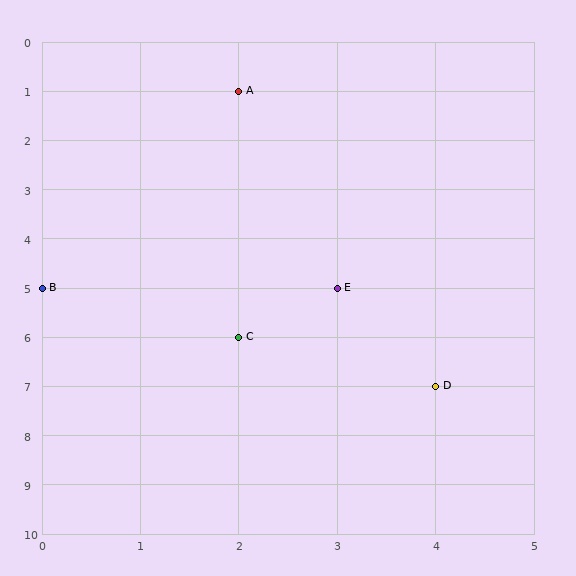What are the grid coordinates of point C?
Point C is at grid coordinates (2, 6).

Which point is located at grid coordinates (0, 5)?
Point B is at (0, 5).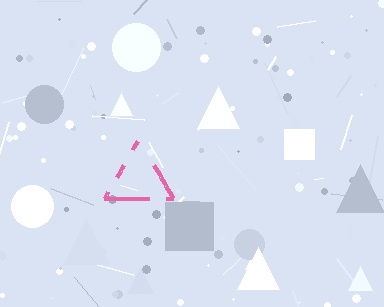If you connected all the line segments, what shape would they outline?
They would outline a triangle.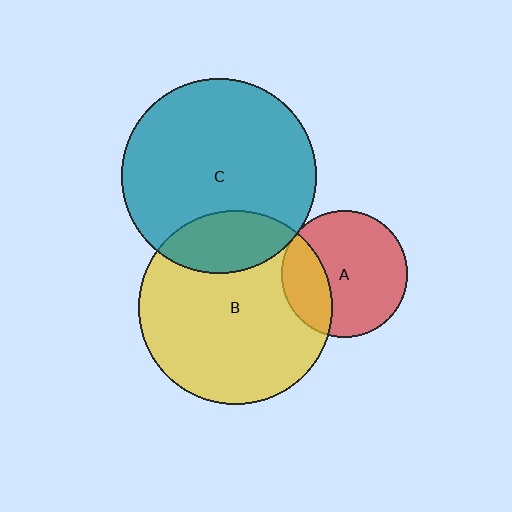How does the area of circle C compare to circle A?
Approximately 2.4 times.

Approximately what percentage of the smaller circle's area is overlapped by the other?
Approximately 20%.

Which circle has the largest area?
Circle C (teal).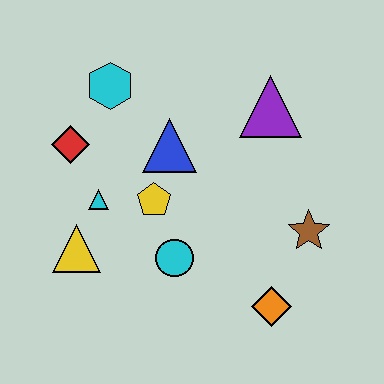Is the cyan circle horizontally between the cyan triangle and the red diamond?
No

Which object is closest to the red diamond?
The cyan triangle is closest to the red diamond.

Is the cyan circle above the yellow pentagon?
No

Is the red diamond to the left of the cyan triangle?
Yes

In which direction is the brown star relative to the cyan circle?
The brown star is to the right of the cyan circle.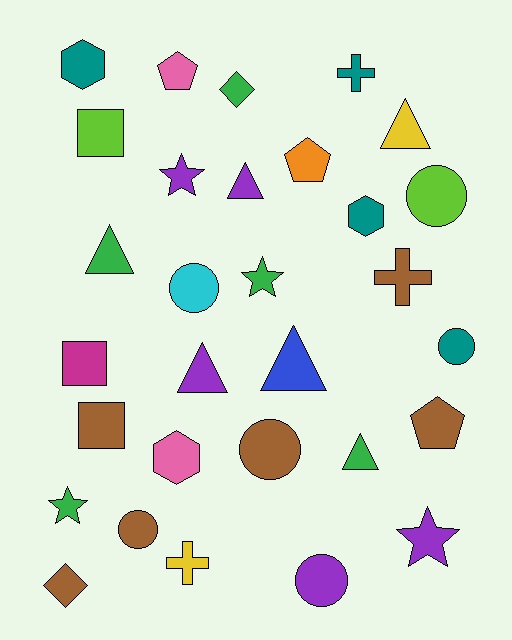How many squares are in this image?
There are 3 squares.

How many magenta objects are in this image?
There is 1 magenta object.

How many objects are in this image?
There are 30 objects.